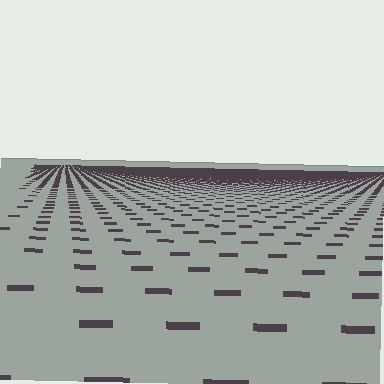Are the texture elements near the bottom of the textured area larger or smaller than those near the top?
Larger. Near the bottom, elements are closer to the viewer and appear at a bigger on-screen size.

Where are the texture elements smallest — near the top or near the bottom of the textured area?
Near the top.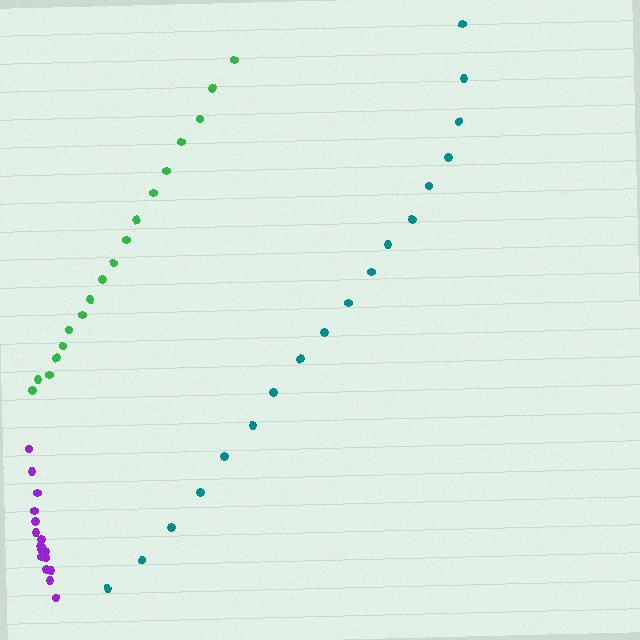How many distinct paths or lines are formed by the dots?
There are 3 distinct paths.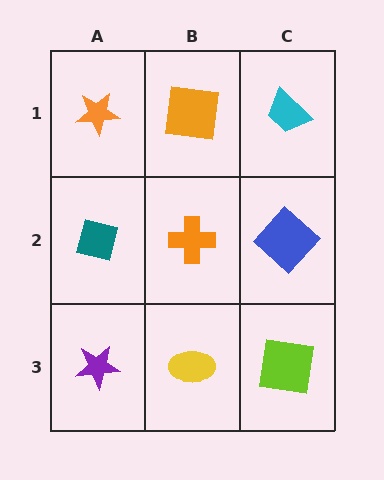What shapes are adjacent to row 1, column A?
A teal square (row 2, column A), an orange square (row 1, column B).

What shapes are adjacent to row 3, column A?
A teal square (row 2, column A), a yellow ellipse (row 3, column B).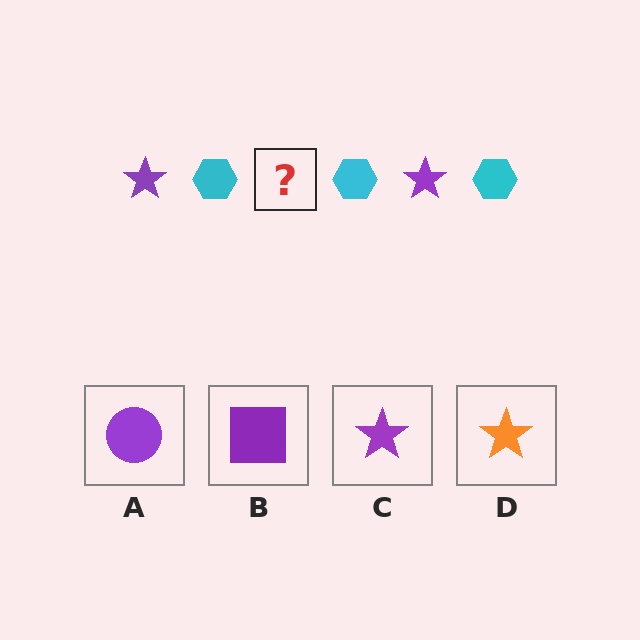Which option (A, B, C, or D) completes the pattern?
C.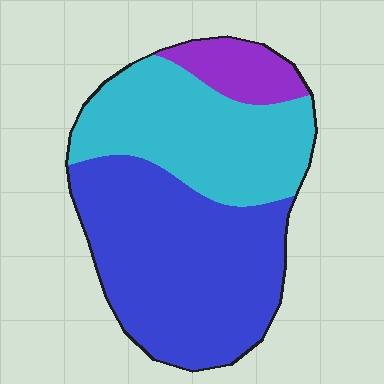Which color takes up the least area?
Purple, at roughly 10%.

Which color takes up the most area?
Blue, at roughly 55%.